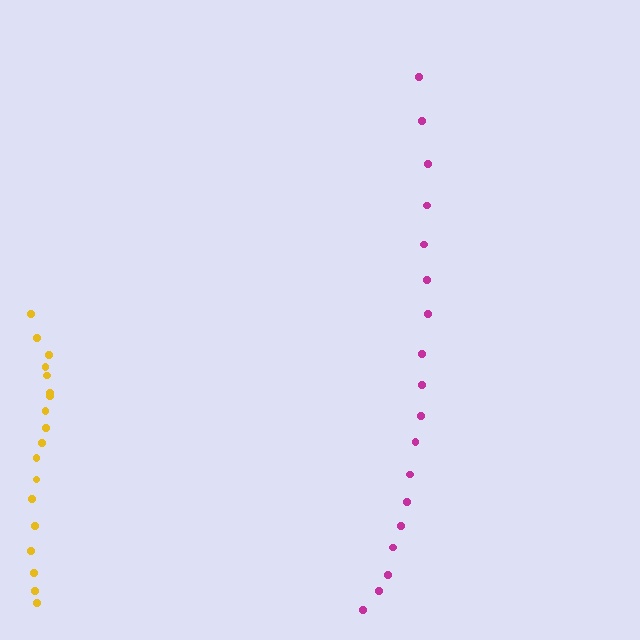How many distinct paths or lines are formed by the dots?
There are 2 distinct paths.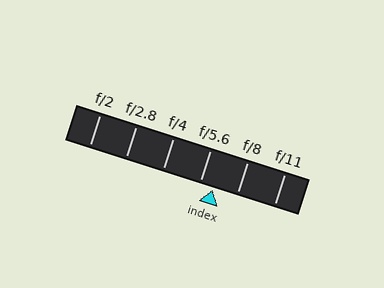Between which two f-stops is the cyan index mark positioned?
The index mark is between f/5.6 and f/8.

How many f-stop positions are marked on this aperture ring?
There are 6 f-stop positions marked.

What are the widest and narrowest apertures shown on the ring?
The widest aperture shown is f/2 and the narrowest is f/11.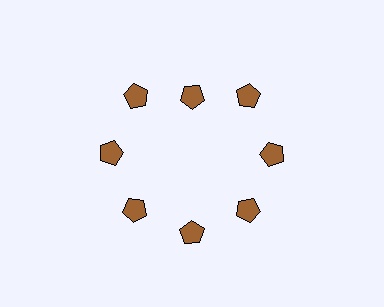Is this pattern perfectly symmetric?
No. The 8 brown pentagons are arranged in a ring, but one element near the 12 o'clock position is pulled inward toward the center, breaking the 8-fold rotational symmetry.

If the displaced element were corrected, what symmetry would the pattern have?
It would have 8-fold rotational symmetry — the pattern would map onto itself every 45 degrees.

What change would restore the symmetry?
The symmetry would be restored by moving it outward, back onto the ring so that all 8 pentagons sit at equal angles and equal distance from the center.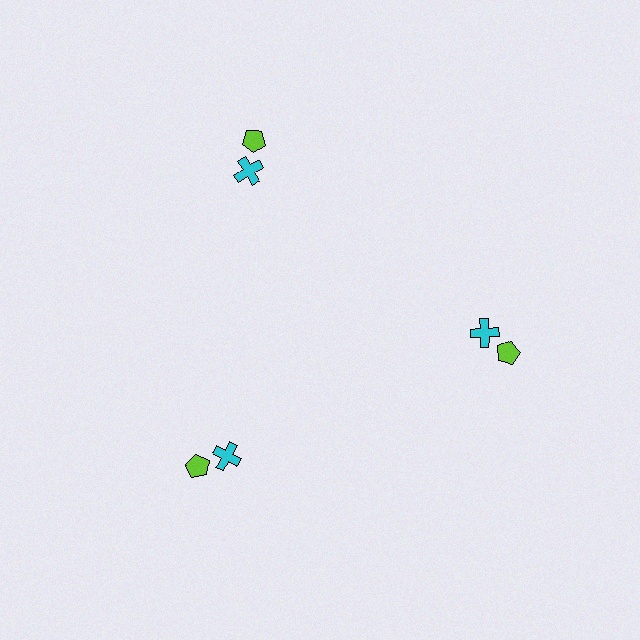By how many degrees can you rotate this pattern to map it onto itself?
The pattern maps onto itself every 120 degrees of rotation.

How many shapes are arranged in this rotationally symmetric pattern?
There are 6 shapes, arranged in 3 groups of 2.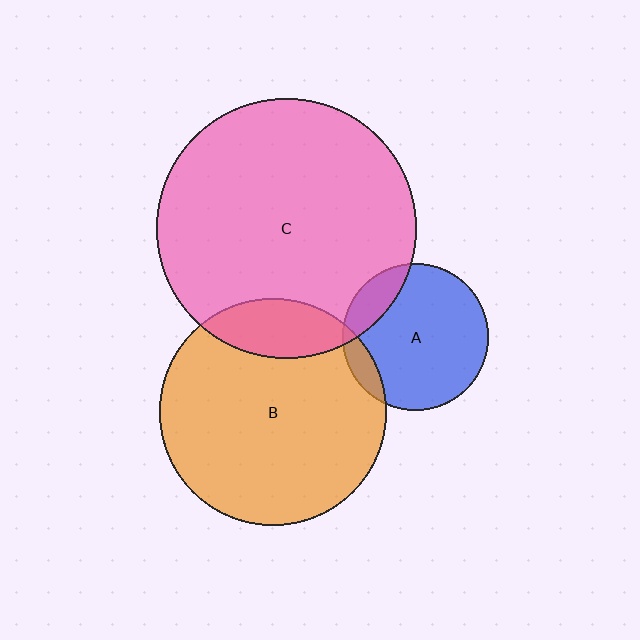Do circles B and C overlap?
Yes.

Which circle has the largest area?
Circle C (pink).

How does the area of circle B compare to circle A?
Approximately 2.4 times.